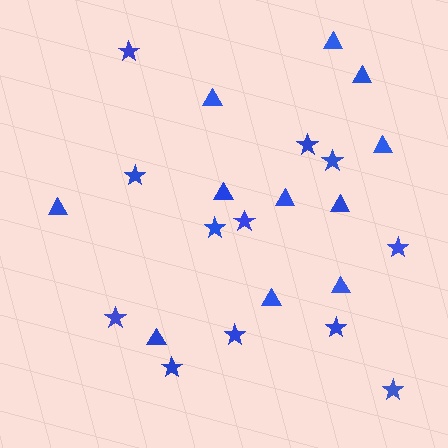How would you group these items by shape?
There are 2 groups: one group of triangles (11) and one group of stars (12).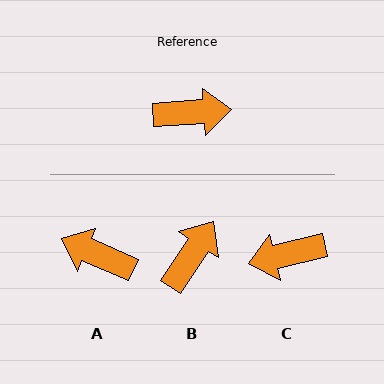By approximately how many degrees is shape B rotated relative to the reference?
Approximately 53 degrees counter-clockwise.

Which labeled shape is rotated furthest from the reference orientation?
C, about 170 degrees away.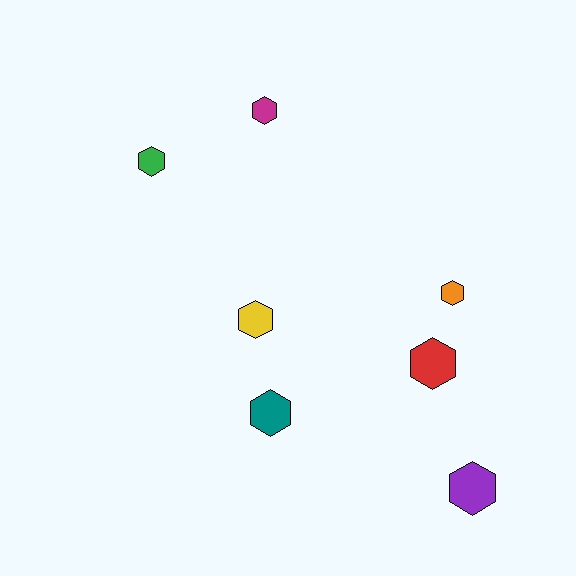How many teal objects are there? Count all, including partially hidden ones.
There is 1 teal object.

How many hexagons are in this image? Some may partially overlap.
There are 7 hexagons.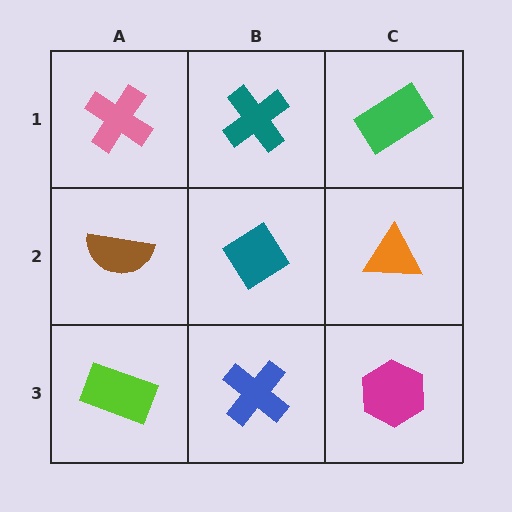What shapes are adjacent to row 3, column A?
A brown semicircle (row 2, column A), a blue cross (row 3, column B).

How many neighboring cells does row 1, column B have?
3.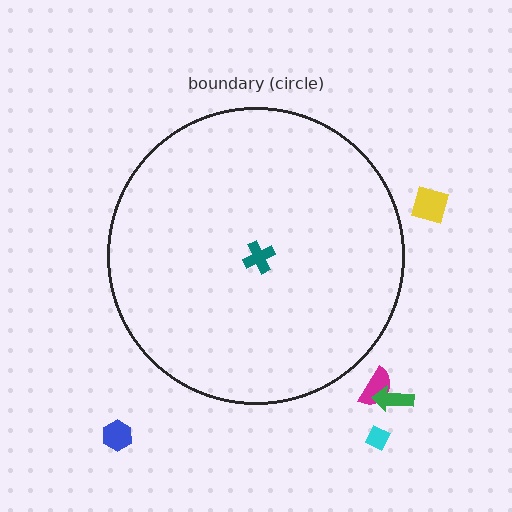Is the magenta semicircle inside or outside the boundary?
Outside.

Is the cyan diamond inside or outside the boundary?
Outside.